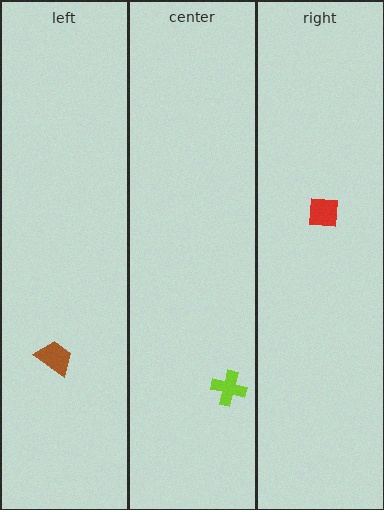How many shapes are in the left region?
1.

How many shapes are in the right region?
1.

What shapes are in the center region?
The lime cross.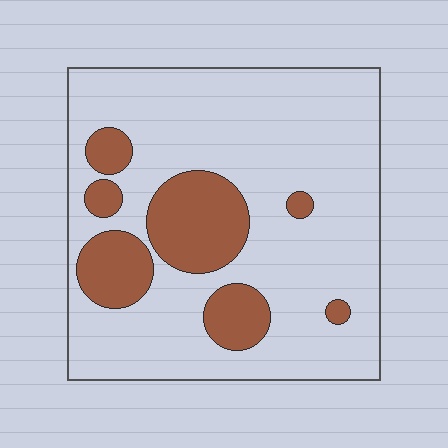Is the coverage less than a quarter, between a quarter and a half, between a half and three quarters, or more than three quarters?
Less than a quarter.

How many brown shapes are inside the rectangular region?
7.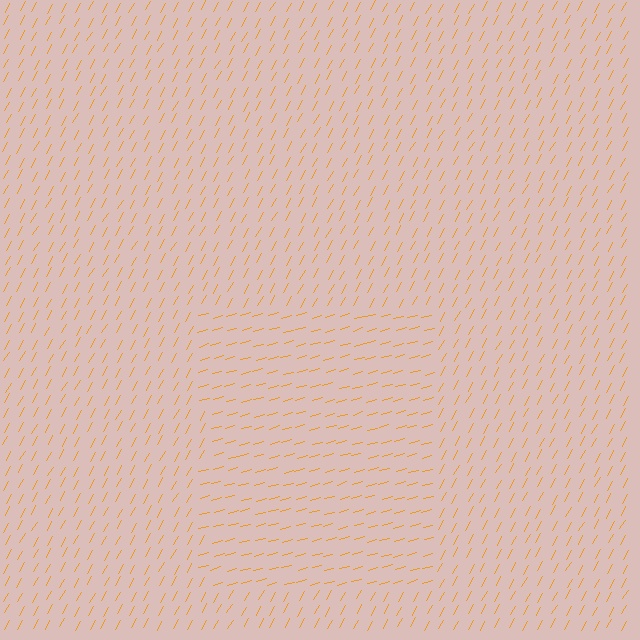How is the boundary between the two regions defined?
The boundary is defined purely by a change in line orientation (approximately 45 degrees difference). All lines are the same color and thickness.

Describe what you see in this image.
The image is filled with small orange line segments. A rectangle region in the image has lines oriented differently from the surrounding lines, creating a visible texture boundary.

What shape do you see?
I see a rectangle.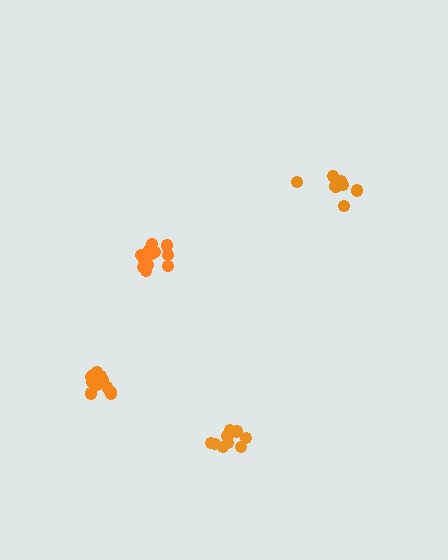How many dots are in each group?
Group 1: 9 dots, Group 2: 14 dots, Group 3: 9 dots, Group 4: 11 dots (43 total).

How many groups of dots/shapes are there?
There are 4 groups.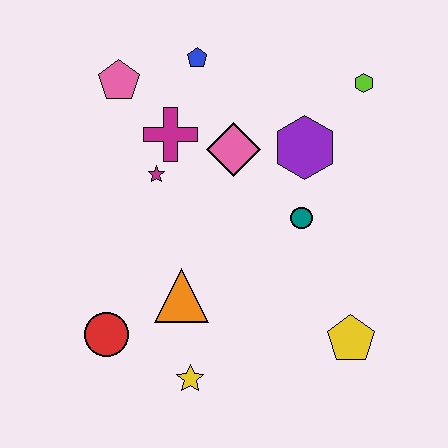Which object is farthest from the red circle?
The lime hexagon is farthest from the red circle.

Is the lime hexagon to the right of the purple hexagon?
Yes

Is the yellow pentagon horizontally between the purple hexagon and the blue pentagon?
No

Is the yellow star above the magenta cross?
No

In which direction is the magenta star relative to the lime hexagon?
The magenta star is to the left of the lime hexagon.